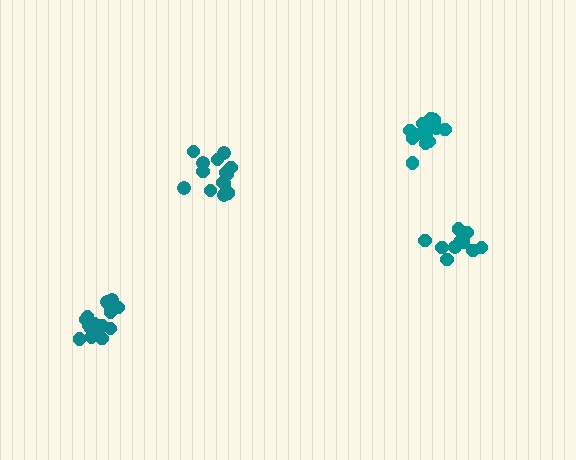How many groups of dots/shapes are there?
There are 4 groups.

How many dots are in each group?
Group 1: 16 dots, Group 2: 12 dots, Group 3: 17 dots, Group 4: 14 dots (59 total).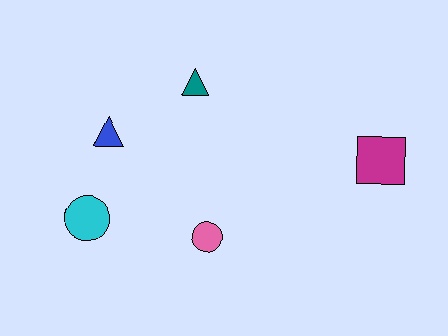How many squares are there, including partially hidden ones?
There is 1 square.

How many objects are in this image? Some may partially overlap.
There are 5 objects.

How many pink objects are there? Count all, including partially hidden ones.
There is 1 pink object.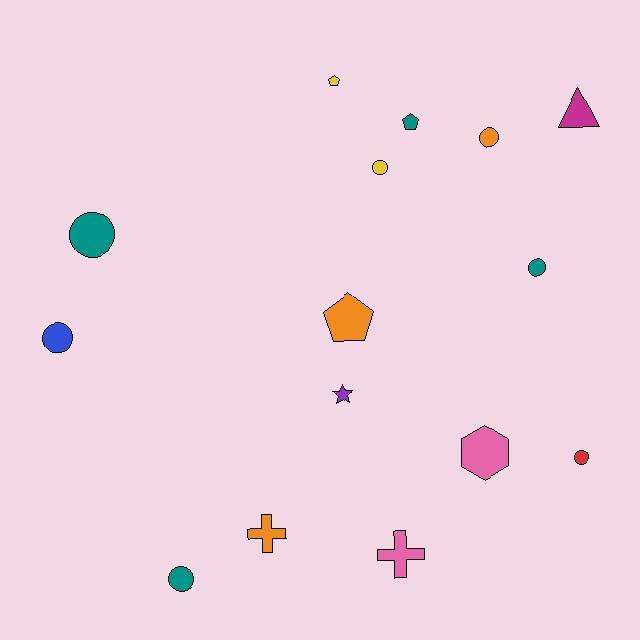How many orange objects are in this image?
There are 3 orange objects.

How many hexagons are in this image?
There is 1 hexagon.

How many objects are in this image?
There are 15 objects.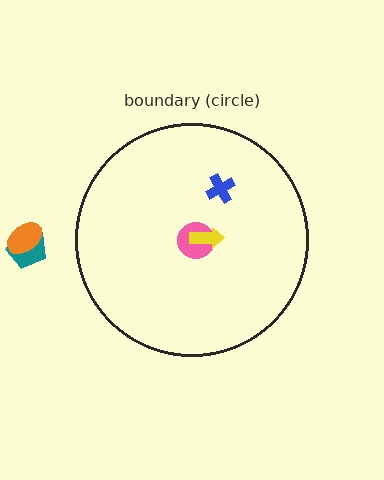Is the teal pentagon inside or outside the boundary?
Outside.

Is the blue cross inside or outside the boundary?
Inside.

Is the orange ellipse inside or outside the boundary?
Outside.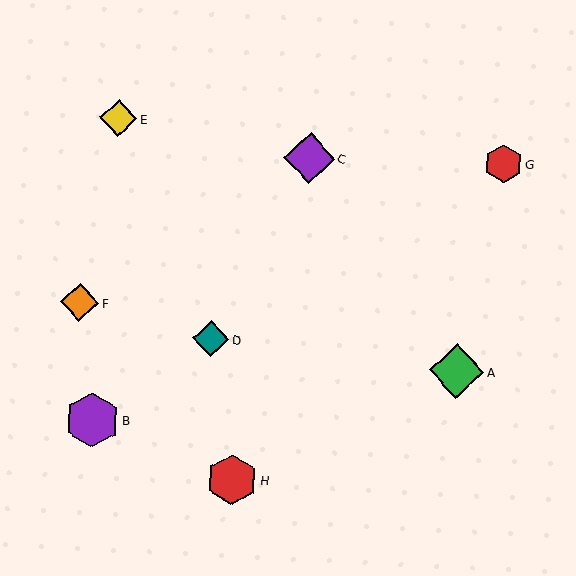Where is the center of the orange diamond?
The center of the orange diamond is at (80, 303).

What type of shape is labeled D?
Shape D is a teal diamond.